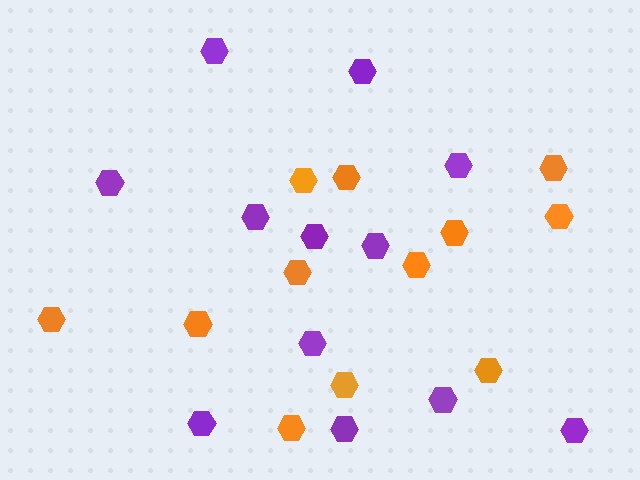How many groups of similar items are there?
There are 2 groups: one group of orange hexagons (12) and one group of purple hexagons (12).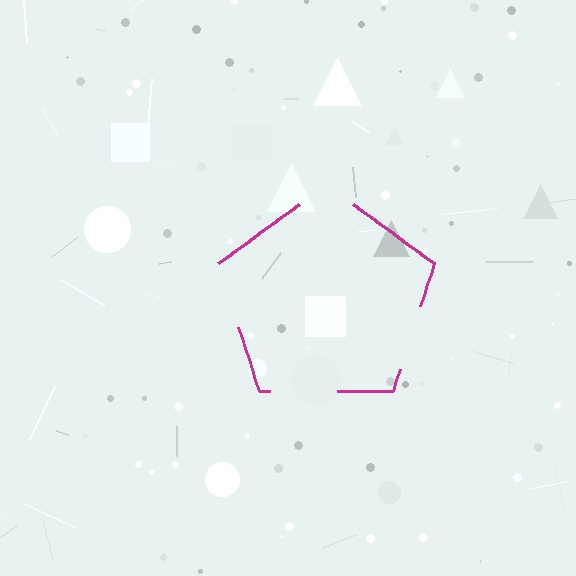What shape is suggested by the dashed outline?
The dashed outline suggests a pentagon.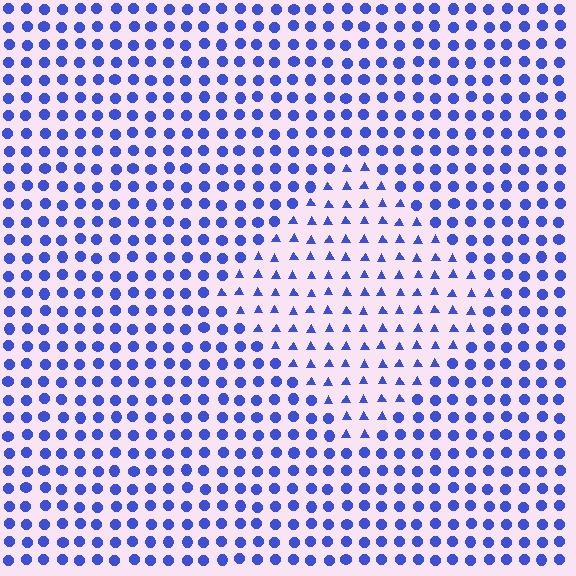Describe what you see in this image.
The image is filled with small blue elements arranged in a uniform grid. A diamond-shaped region contains triangles, while the surrounding area contains circles. The boundary is defined purely by the change in element shape.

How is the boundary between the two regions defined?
The boundary is defined by a change in element shape: triangles inside vs. circles outside. All elements share the same color and spacing.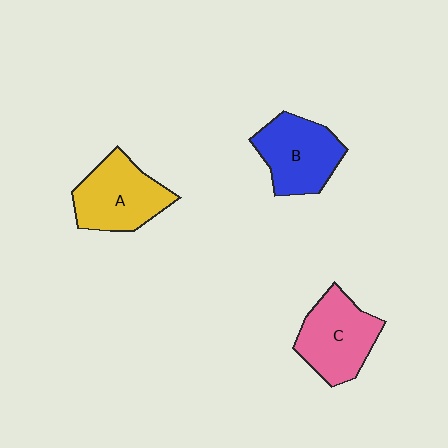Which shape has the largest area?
Shape A (yellow).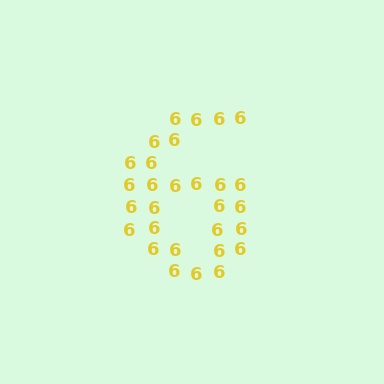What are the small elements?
The small elements are digit 6's.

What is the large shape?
The large shape is the digit 6.